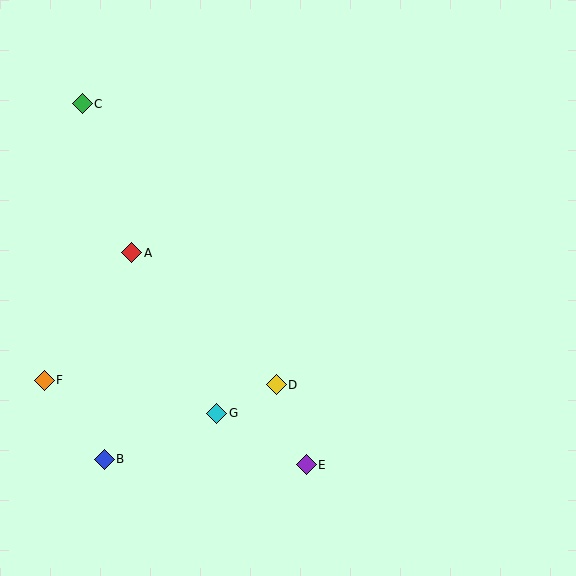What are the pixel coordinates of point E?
Point E is at (306, 465).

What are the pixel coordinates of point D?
Point D is at (276, 385).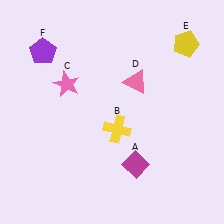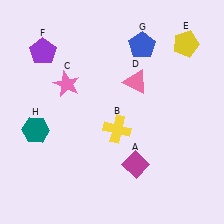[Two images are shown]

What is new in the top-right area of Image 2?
A blue pentagon (G) was added in the top-right area of Image 2.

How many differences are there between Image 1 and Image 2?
There are 2 differences between the two images.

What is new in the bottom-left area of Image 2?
A teal hexagon (H) was added in the bottom-left area of Image 2.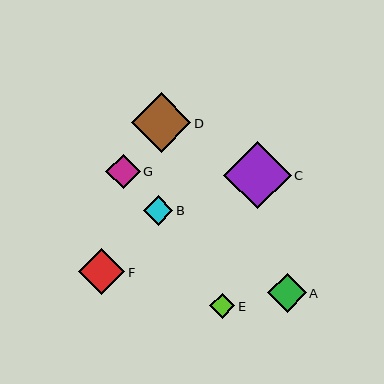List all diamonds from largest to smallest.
From largest to smallest: C, D, F, A, G, B, E.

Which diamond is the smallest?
Diamond E is the smallest with a size of approximately 25 pixels.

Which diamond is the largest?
Diamond C is the largest with a size of approximately 68 pixels.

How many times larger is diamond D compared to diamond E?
Diamond D is approximately 2.4 times the size of diamond E.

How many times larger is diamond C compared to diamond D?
Diamond C is approximately 1.1 times the size of diamond D.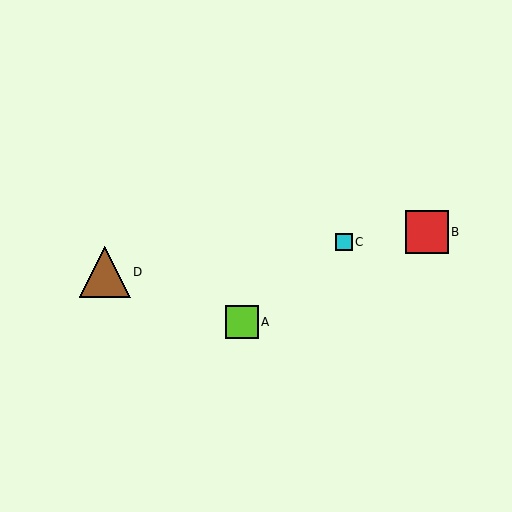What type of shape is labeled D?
Shape D is a brown triangle.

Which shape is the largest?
The brown triangle (labeled D) is the largest.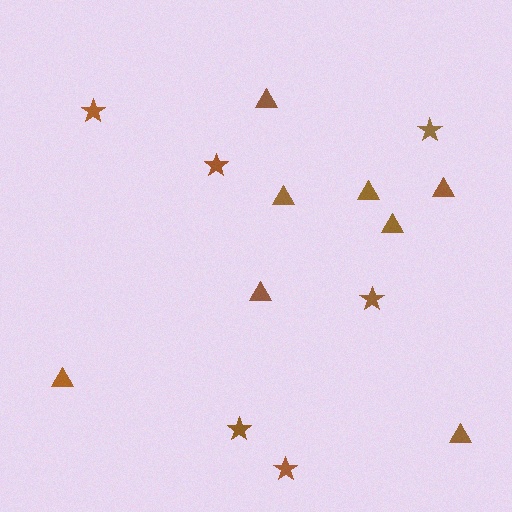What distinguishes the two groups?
There are 2 groups: one group of stars (6) and one group of triangles (8).